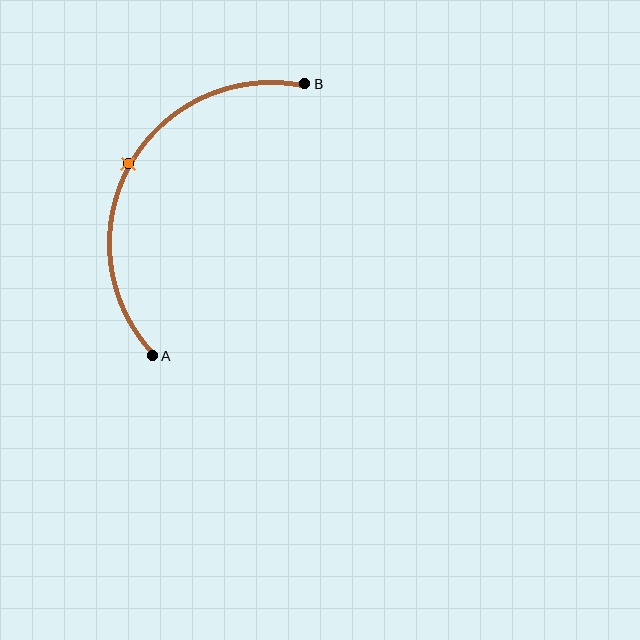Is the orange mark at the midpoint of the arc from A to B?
Yes. The orange mark lies on the arc at equal arc-length from both A and B — it is the arc midpoint.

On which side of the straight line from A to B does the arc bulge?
The arc bulges to the left of the straight line connecting A and B.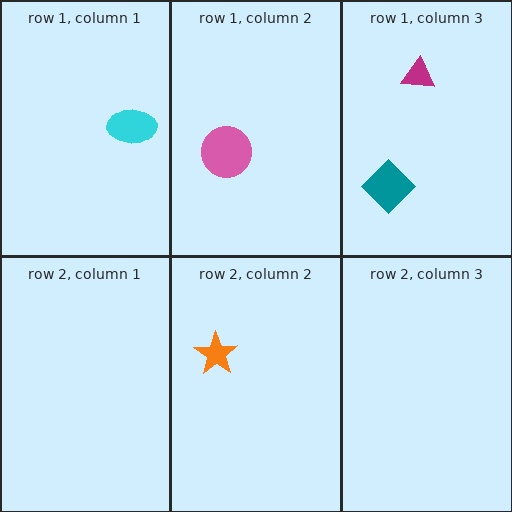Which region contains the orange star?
The row 2, column 2 region.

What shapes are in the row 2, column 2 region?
The orange star.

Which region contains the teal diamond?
The row 1, column 3 region.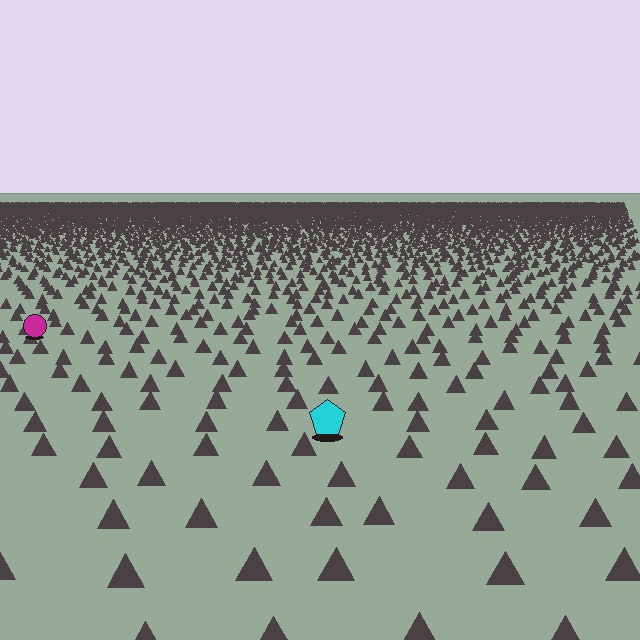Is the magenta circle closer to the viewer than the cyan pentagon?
No. The cyan pentagon is closer — you can tell from the texture gradient: the ground texture is coarser near it.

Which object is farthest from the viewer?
The magenta circle is farthest from the viewer. It appears smaller and the ground texture around it is denser.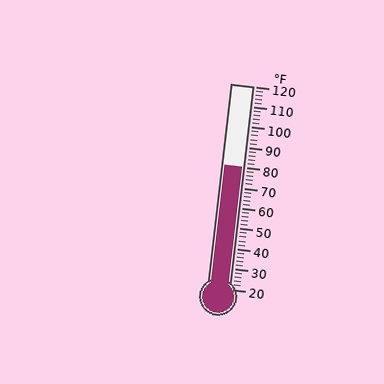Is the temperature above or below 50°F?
The temperature is above 50°F.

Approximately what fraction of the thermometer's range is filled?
The thermometer is filled to approximately 60% of its range.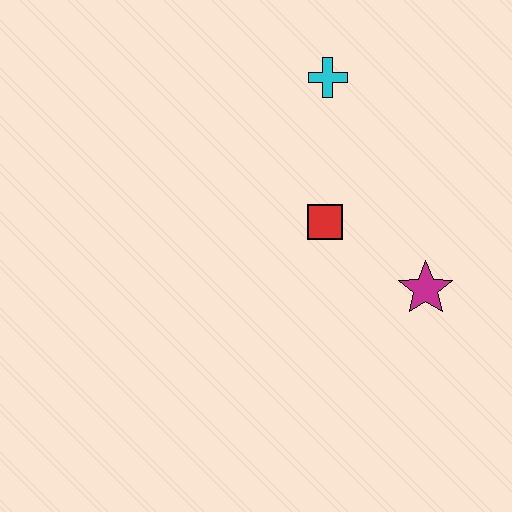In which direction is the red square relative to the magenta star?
The red square is to the left of the magenta star.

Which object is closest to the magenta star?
The red square is closest to the magenta star.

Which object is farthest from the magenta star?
The cyan cross is farthest from the magenta star.